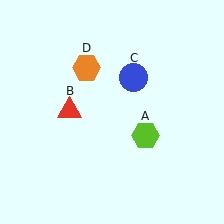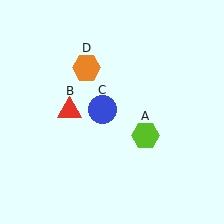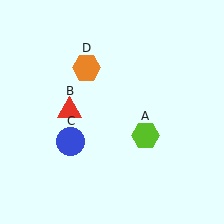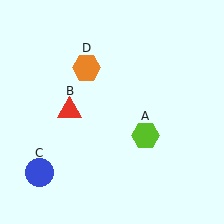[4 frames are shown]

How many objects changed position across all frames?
1 object changed position: blue circle (object C).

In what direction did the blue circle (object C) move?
The blue circle (object C) moved down and to the left.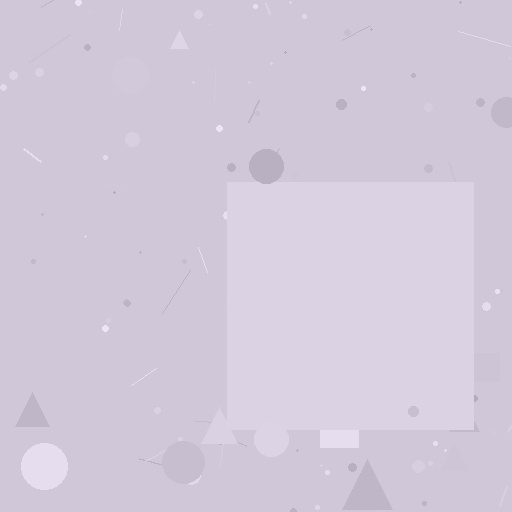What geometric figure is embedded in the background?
A square is embedded in the background.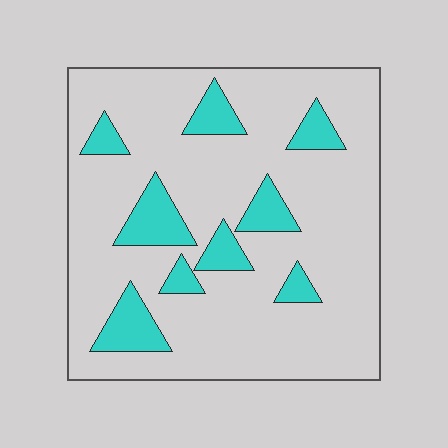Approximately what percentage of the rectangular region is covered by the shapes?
Approximately 15%.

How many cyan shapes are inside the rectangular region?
9.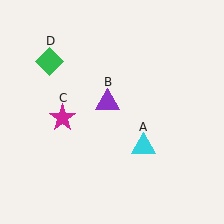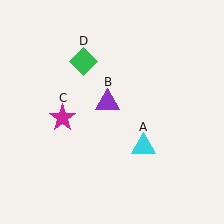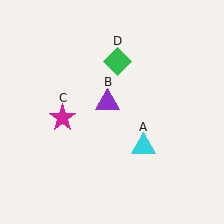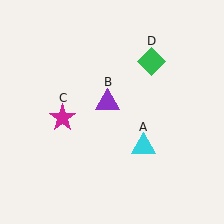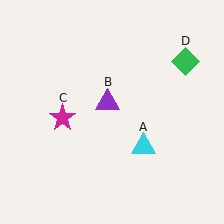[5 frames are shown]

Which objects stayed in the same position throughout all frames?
Cyan triangle (object A) and purple triangle (object B) and magenta star (object C) remained stationary.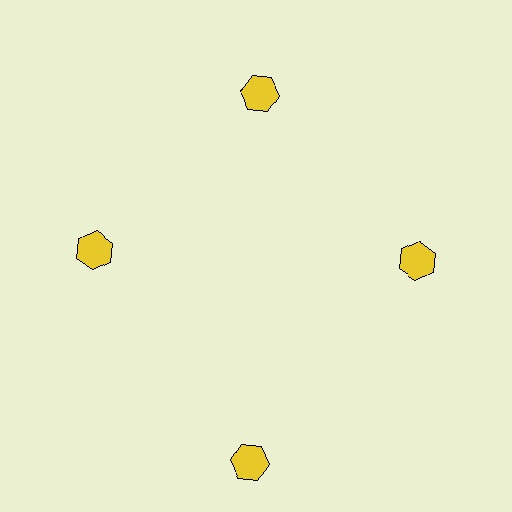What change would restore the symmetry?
The symmetry would be restored by moving it inward, back onto the ring so that all 4 hexagons sit at equal angles and equal distance from the center.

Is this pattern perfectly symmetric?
No. The 4 yellow hexagons are arranged in a ring, but one element near the 6 o'clock position is pushed outward from the center, breaking the 4-fold rotational symmetry.